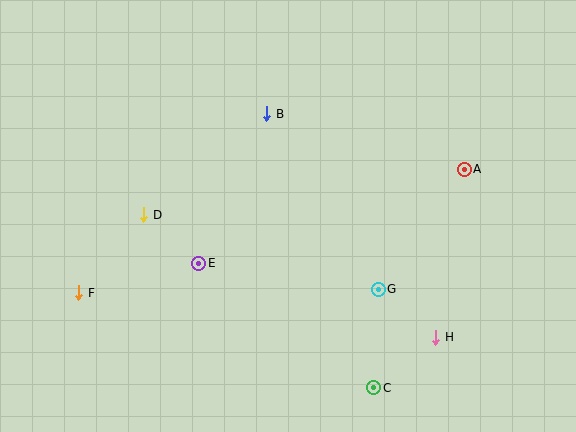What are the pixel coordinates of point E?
Point E is at (199, 263).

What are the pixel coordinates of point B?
Point B is at (267, 114).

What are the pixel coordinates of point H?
Point H is at (436, 337).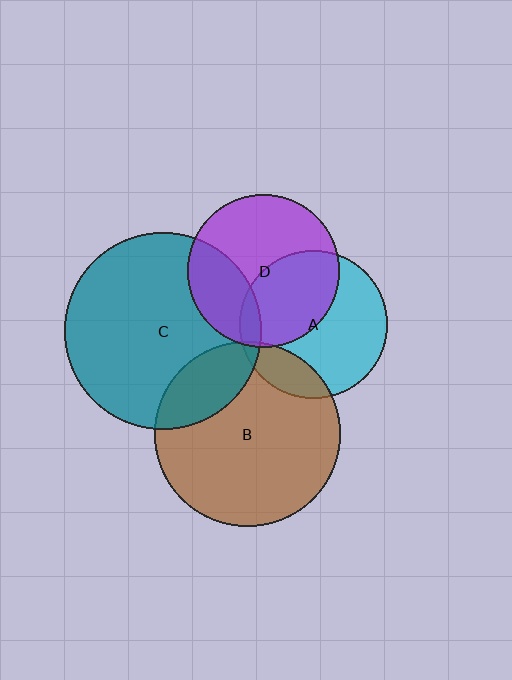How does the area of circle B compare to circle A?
Approximately 1.6 times.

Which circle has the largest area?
Circle C (teal).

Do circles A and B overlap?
Yes.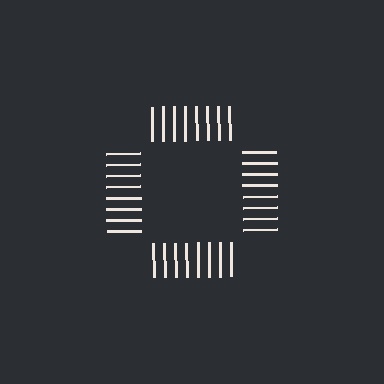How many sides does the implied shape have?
4 sides — the line-ends trace a square.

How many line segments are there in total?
32 — 8 along each of the 4 edges.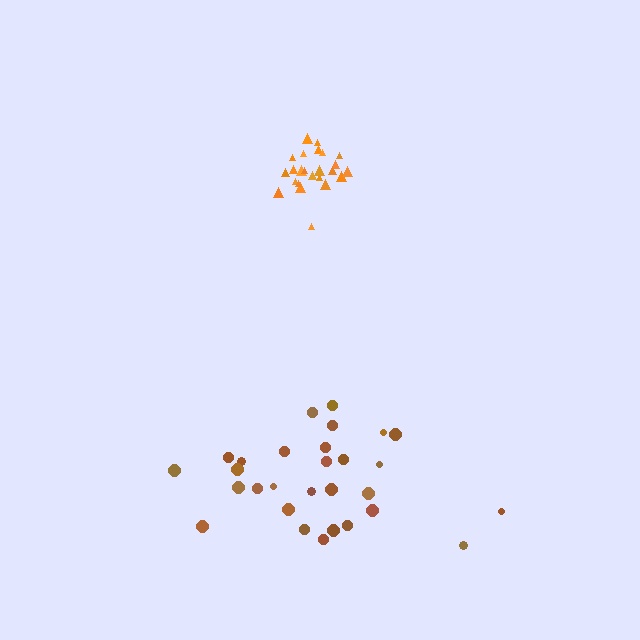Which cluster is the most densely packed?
Orange.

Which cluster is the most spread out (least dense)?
Brown.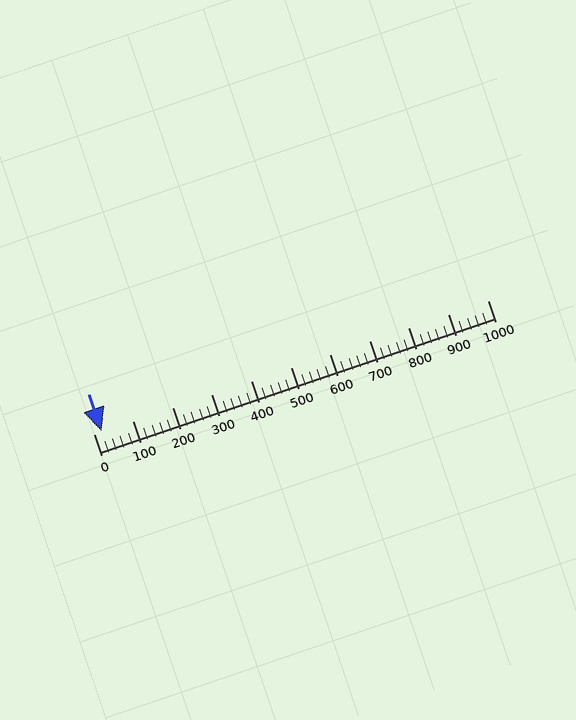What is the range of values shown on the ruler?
The ruler shows values from 0 to 1000.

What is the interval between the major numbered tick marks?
The major tick marks are spaced 100 units apart.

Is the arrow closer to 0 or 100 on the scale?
The arrow is closer to 0.